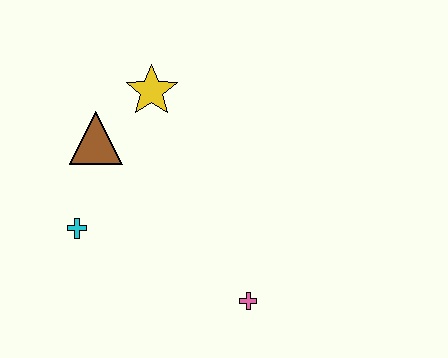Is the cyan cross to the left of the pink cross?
Yes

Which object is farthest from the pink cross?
The yellow star is farthest from the pink cross.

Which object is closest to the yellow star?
The brown triangle is closest to the yellow star.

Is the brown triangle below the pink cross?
No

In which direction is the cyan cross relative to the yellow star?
The cyan cross is below the yellow star.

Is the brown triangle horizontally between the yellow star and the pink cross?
No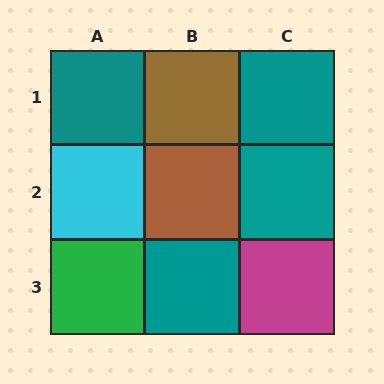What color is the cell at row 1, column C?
Teal.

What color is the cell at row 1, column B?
Brown.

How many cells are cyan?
1 cell is cyan.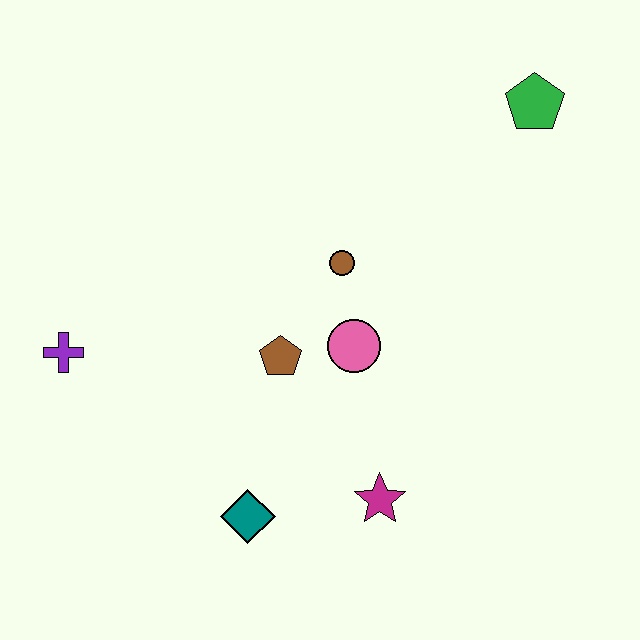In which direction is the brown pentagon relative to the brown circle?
The brown pentagon is below the brown circle.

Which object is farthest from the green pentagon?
The purple cross is farthest from the green pentagon.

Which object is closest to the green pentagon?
The brown circle is closest to the green pentagon.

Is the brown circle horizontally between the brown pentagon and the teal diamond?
No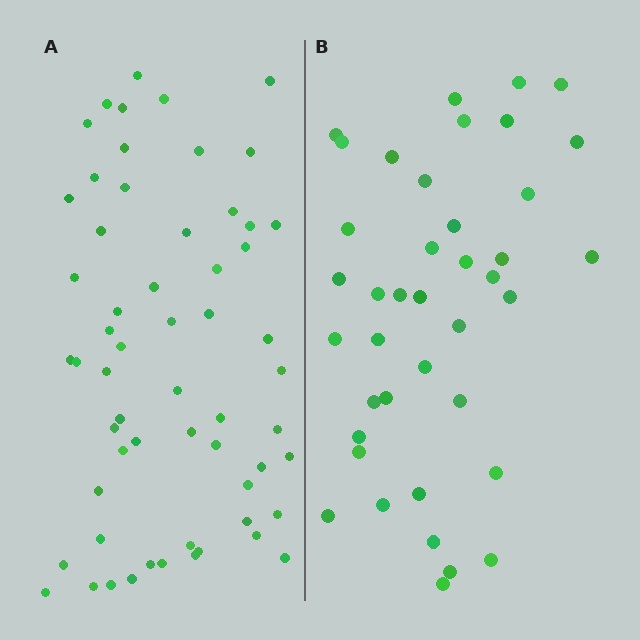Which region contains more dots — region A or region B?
Region A (the left region) has more dots.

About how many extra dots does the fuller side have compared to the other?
Region A has approximately 20 more dots than region B.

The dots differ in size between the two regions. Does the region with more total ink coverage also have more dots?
No. Region B has more total ink coverage because its dots are larger, but region A actually contains more individual dots. Total area can be misleading — the number of items is what matters here.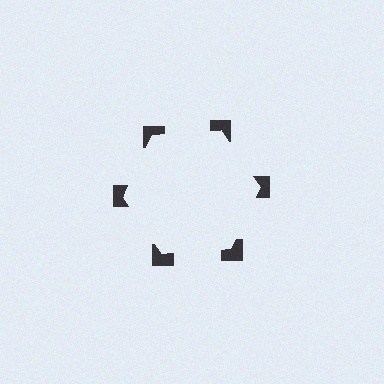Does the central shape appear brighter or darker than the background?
It typically appears slightly brighter than the background, even though no actual brightness change is drawn.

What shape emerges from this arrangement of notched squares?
An illusory hexagon — its edges are inferred from the aligned wedge cuts in the notched squares, not physically drawn.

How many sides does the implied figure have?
6 sides.